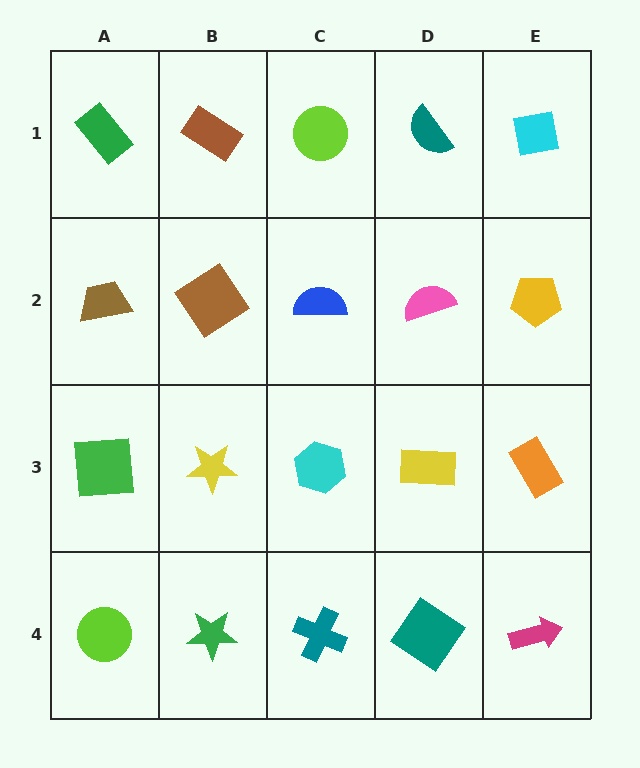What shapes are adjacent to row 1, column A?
A brown trapezoid (row 2, column A), a brown rectangle (row 1, column B).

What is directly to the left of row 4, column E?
A teal diamond.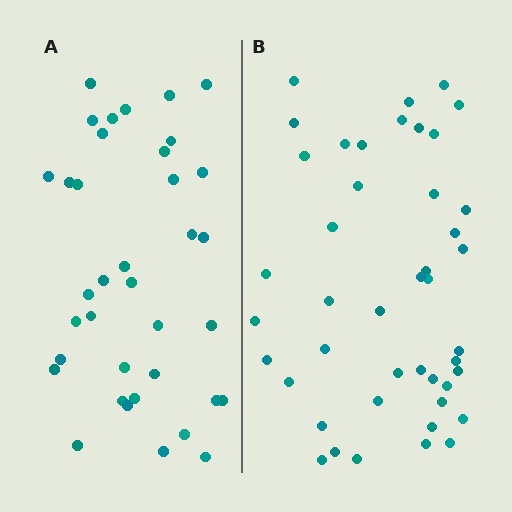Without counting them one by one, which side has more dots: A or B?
Region B (the right region) has more dots.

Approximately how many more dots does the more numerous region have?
Region B has roughly 8 or so more dots than region A.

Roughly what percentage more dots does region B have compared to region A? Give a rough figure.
About 20% more.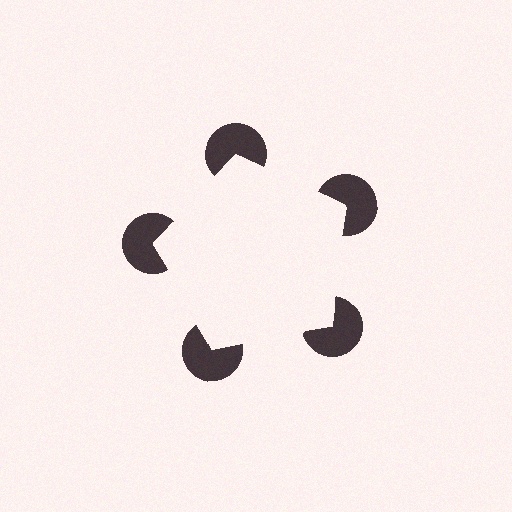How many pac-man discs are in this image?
There are 5 — one at each vertex of the illusory pentagon.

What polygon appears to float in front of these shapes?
An illusory pentagon — its edges are inferred from the aligned wedge cuts in the pac-man discs, not physically drawn.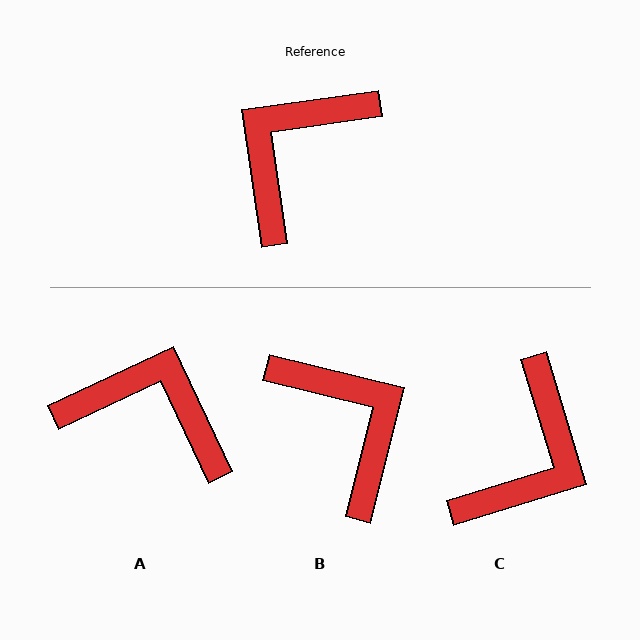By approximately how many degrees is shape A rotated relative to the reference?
Approximately 73 degrees clockwise.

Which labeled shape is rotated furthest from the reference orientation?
C, about 171 degrees away.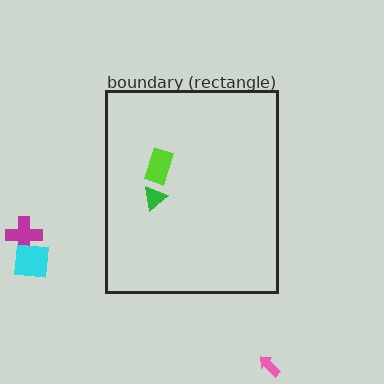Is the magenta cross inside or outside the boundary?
Outside.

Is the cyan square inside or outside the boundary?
Outside.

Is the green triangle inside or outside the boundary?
Inside.